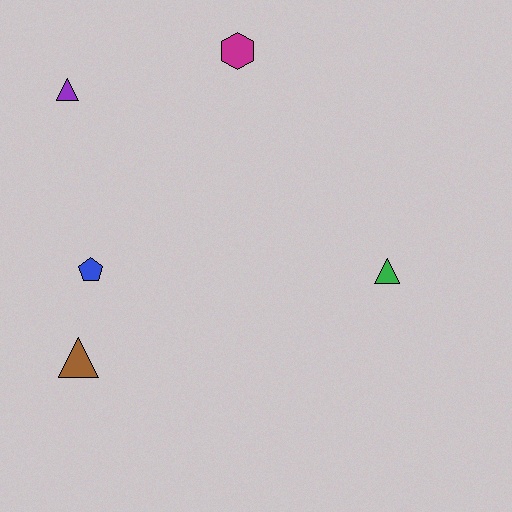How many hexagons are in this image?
There is 1 hexagon.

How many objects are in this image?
There are 5 objects.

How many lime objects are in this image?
There are no lime objects.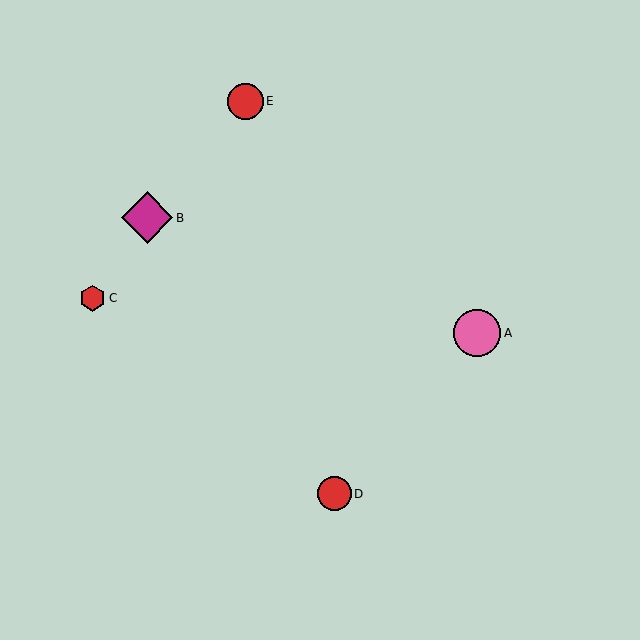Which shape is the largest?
The magenta diamond (labeled B) is the largest.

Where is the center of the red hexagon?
The center of the red hexagon is at (93, 298).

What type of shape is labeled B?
Shape B is a magenta diamond.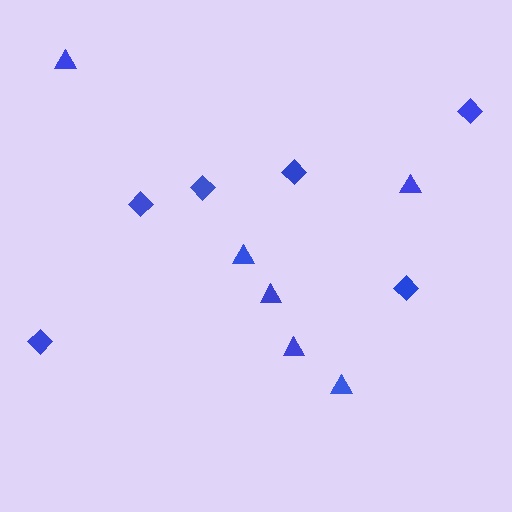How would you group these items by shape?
There are 2 groups: one group of diamonds (6) and one group of triangles (6).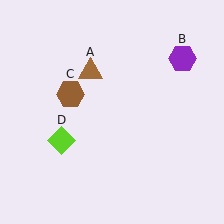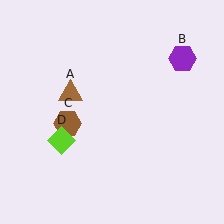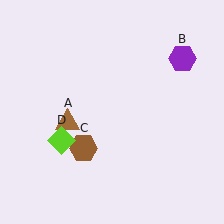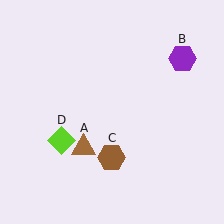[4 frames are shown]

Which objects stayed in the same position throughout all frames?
Purple hexagon (object B) and lime diamond (object D) remained stationary.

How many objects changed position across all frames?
2 objects changed position: brown triangle (object A), brown hexagon (object C).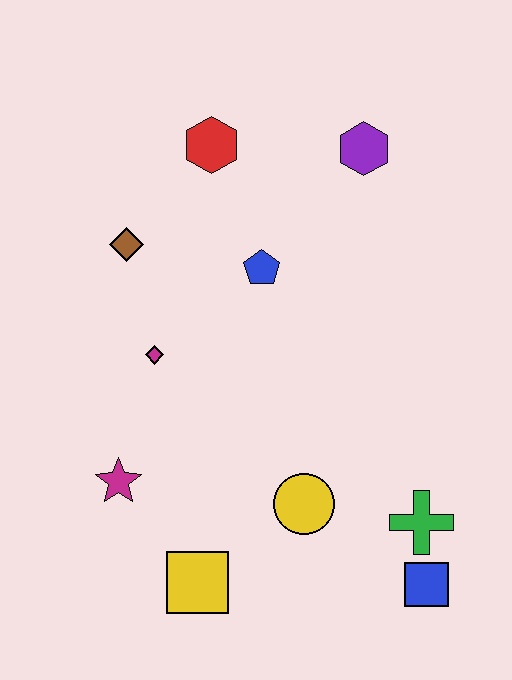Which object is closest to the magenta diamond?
The brown diamond is closest to the magenta diamond.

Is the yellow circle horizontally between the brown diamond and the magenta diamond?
No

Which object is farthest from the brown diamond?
The blue square is farthest from the brown diamond.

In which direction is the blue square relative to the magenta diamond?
The blue square is to the right of the magenta diamond.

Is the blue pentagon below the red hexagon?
Yes